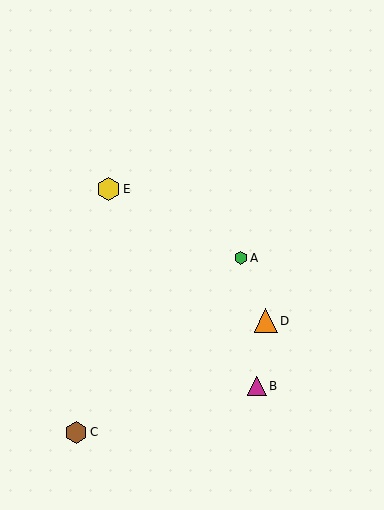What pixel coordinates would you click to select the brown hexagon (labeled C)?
Click at (76, 432) to select the brown hexagon C.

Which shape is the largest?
The yellow hexagon (labeled E) is the largest.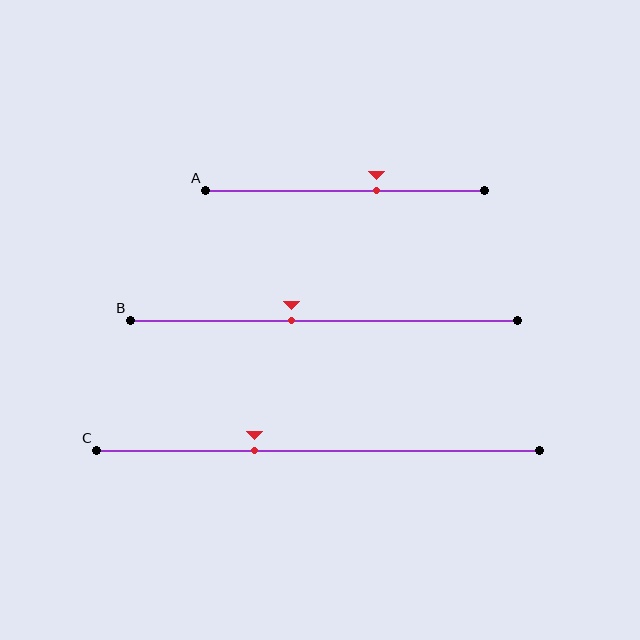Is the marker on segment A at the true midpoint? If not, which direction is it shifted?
No, the marker on segment A is shifted to the right by about 11% of the segment length.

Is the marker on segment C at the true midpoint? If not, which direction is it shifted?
No, the marker on segment C is shifted to the left by about 14% of the segment length.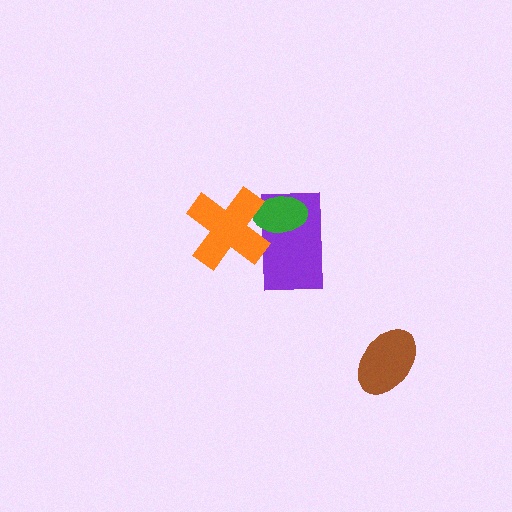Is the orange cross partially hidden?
No, no other shape covers it.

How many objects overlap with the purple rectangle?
2 objects overlap with the purple rectangle.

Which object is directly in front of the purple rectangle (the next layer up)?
The green ellipse is directly in front of the purple rectangle.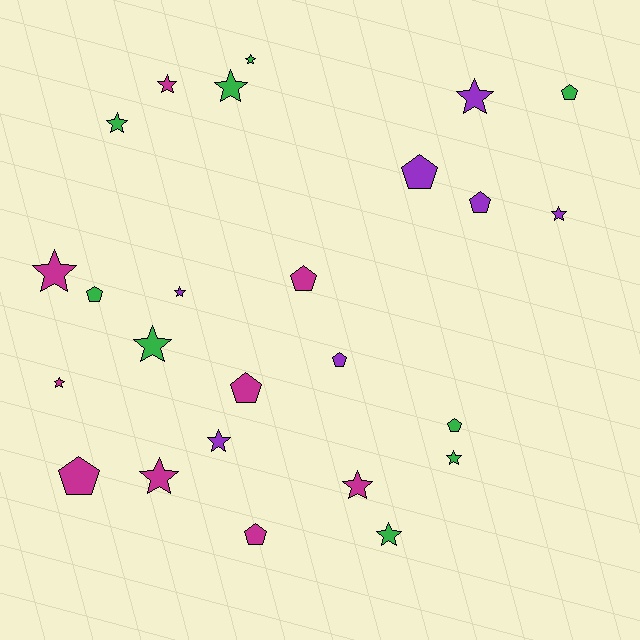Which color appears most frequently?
Magenta, with 9 objects.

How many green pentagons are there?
There are 3 green pentagons.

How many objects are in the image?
There are 25 objects.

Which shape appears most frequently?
Star, with 15 objects.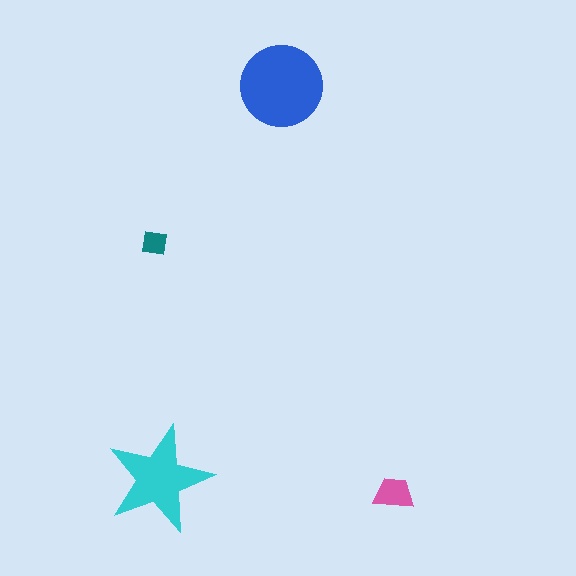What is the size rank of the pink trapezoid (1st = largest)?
3rd.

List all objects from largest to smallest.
The blue circle, the cyan star, the pink trapezoid, the teal square.